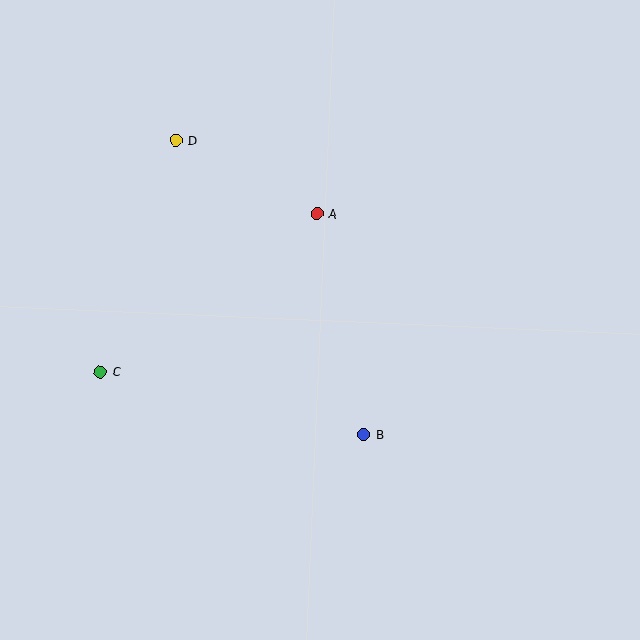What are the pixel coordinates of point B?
Point B is at (364, 434).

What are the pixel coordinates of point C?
Point C is at (100, 372).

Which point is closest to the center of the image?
Point A at (317, 214) is closest to the center.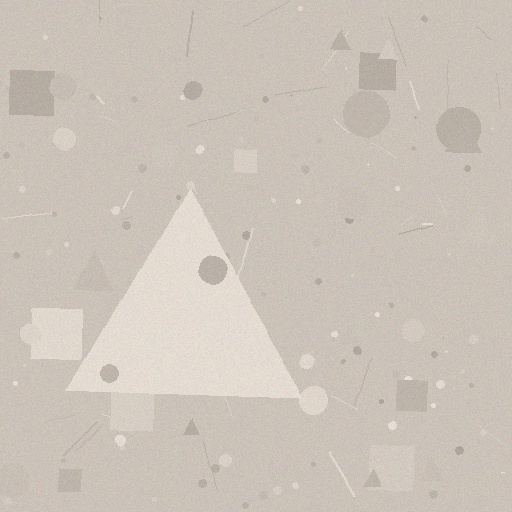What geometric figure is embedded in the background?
A triangle is embedded in the background.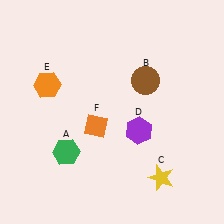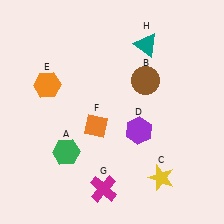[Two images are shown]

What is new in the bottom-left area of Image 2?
A magenta cross (G) was added in the bottom-left area of Image 2.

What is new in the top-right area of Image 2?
A teal triangle (H) was added in the top-right area of Image 2.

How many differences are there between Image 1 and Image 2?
There are 2 differences between the two images.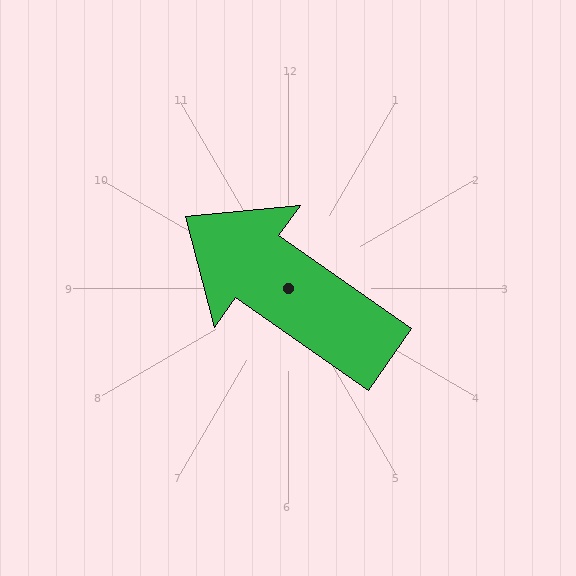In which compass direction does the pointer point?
Northwest.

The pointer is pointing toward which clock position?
Roughly 10 o'clock.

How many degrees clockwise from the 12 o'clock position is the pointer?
Approximately 305 degrees.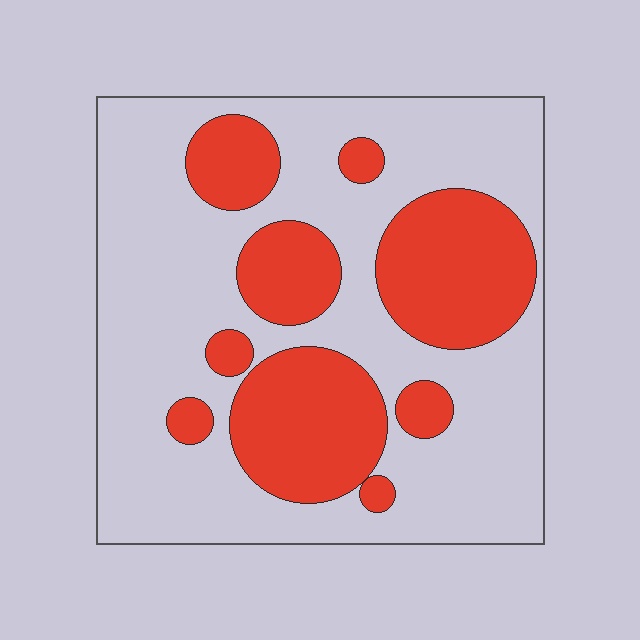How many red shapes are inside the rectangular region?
9.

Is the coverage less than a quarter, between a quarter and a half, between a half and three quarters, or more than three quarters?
Between a quarter and a half.